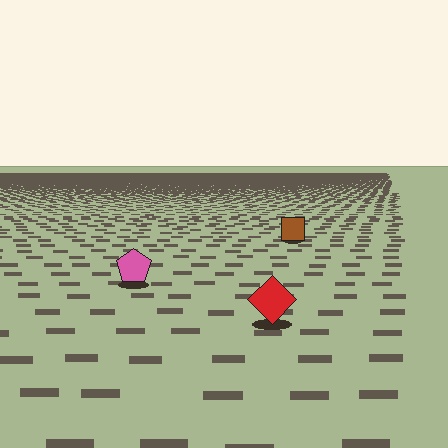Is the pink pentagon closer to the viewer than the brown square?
Yes. The pink pentagon is closer — you can tell from the texture gradient: the ground texture is coarser near it.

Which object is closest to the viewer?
The red diamond is closest. The texture marks near it are larger and more spread out.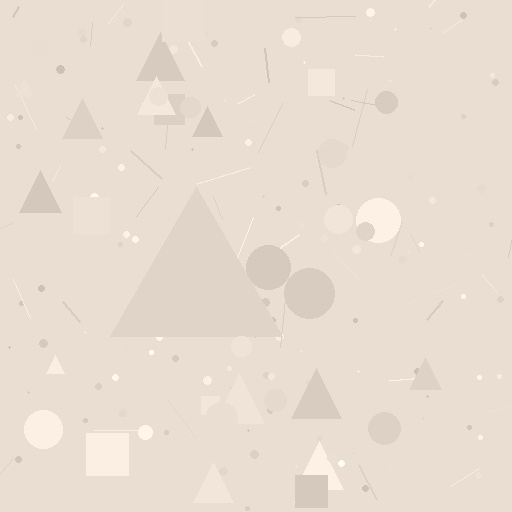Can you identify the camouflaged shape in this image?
The camouflaged shape is a triangle.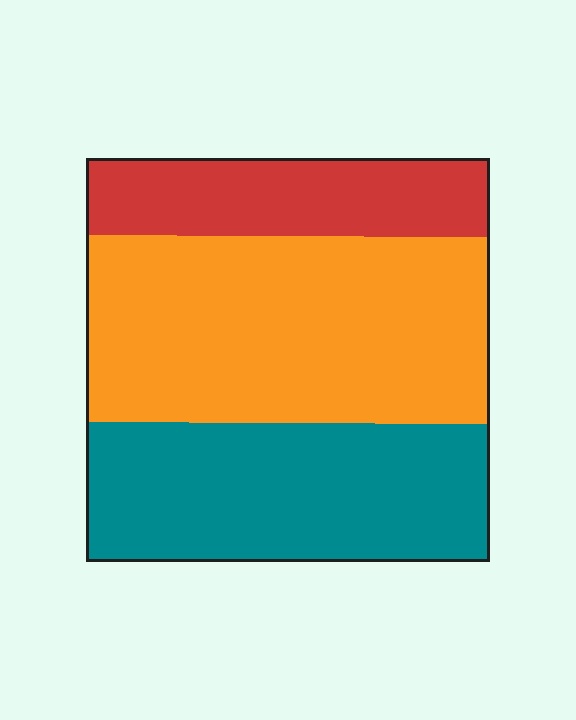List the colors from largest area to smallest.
From largest to smallest: orange, teal, red.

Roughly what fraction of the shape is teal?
Teal covers 34% of the shape.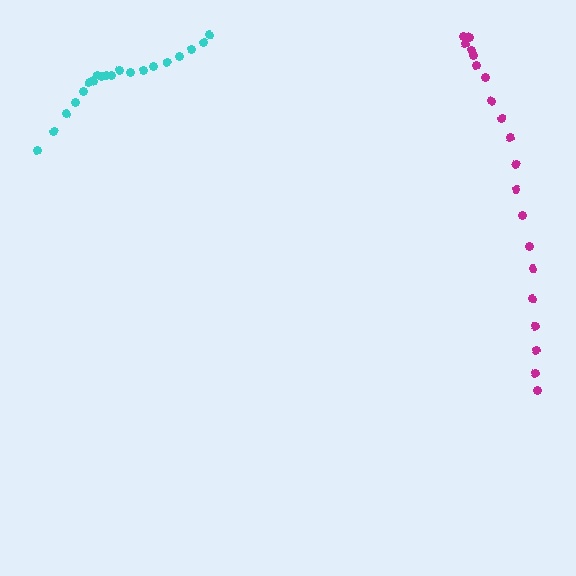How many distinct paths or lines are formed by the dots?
There are 2 distinct paths.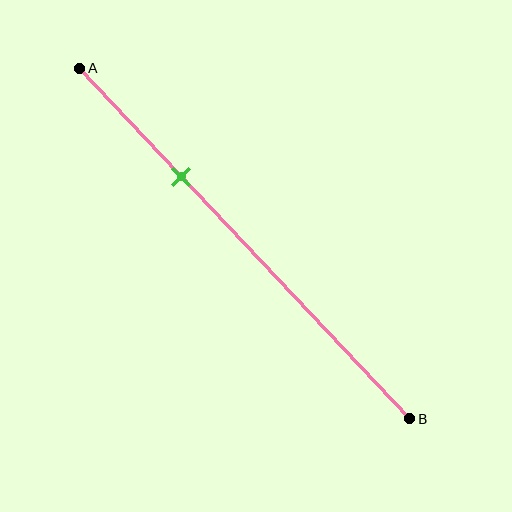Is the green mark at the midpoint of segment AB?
No, the mark is at about 30% from A, not at the 50% midpoint.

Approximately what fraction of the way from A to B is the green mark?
The green mark is approximately 30% of the way from A to B.